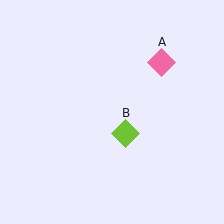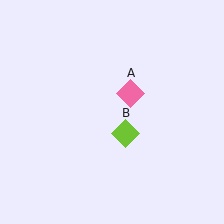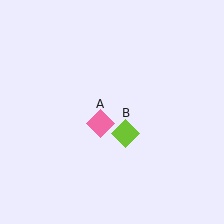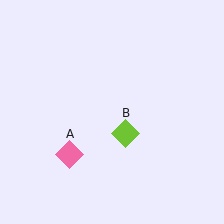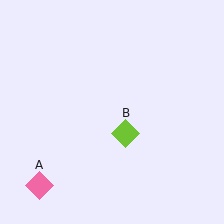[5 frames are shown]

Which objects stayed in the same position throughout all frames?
Lime diamond (object B) remained stationary.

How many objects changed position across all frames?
1 object changed position: pink diamond (object A).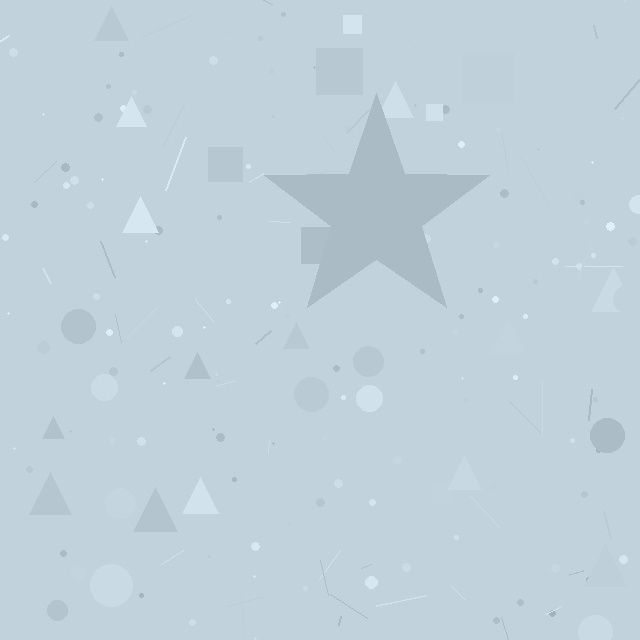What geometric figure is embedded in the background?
A star is embedded in the background.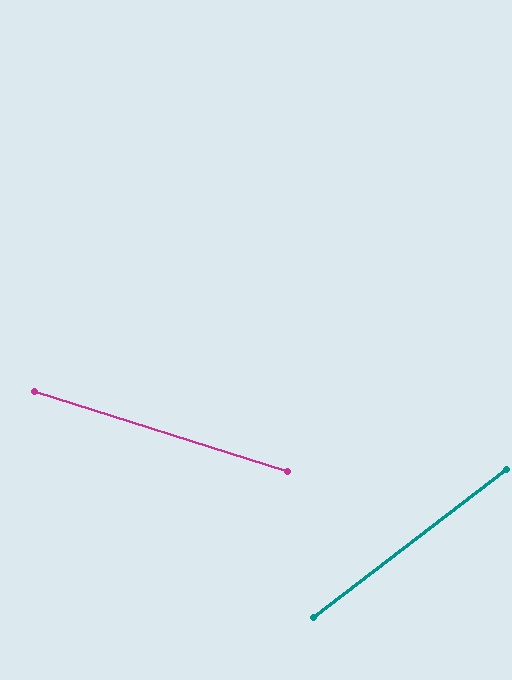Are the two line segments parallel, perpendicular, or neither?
Neither parallel nor perpendicular — they differ by about 55°.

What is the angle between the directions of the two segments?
Approximately 55 degrees.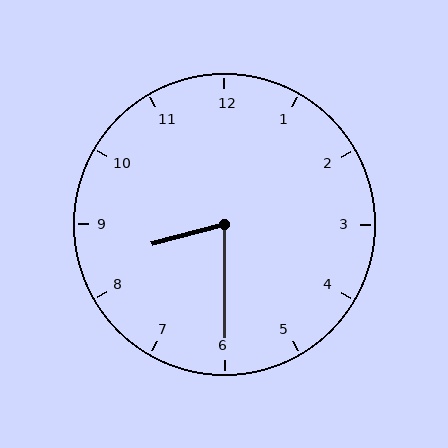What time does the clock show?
8:30.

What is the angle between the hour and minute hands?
Approximately 75 degrees.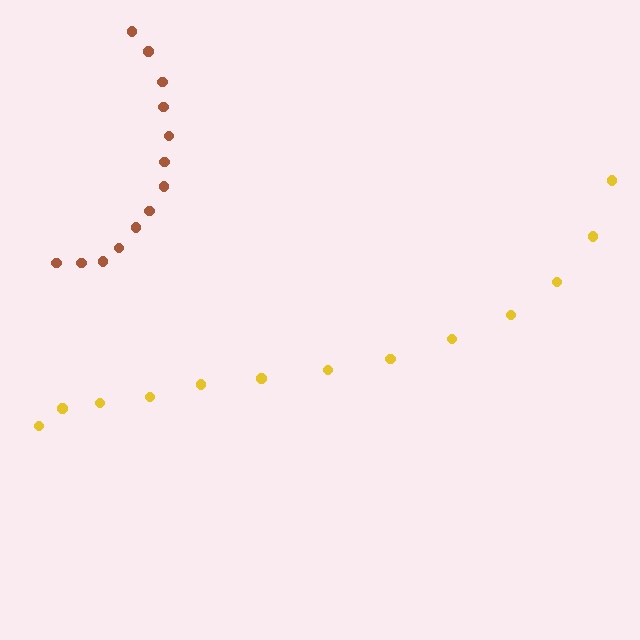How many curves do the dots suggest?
There are 2 distinct paths.